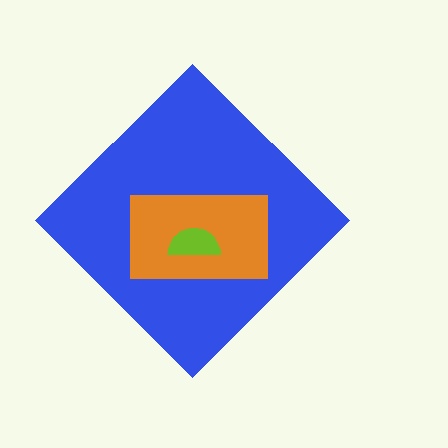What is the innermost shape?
The lime semicircle.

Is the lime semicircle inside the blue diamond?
Yes.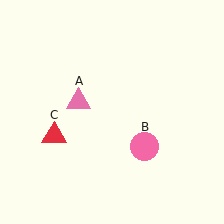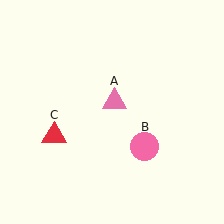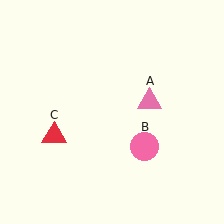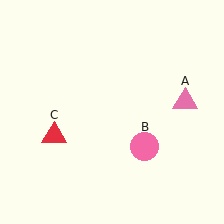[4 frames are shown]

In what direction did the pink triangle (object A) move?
The pink triangle (object A) moved right.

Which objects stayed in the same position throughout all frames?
Pink circle (object B) and red triangle (object C) remained stationary.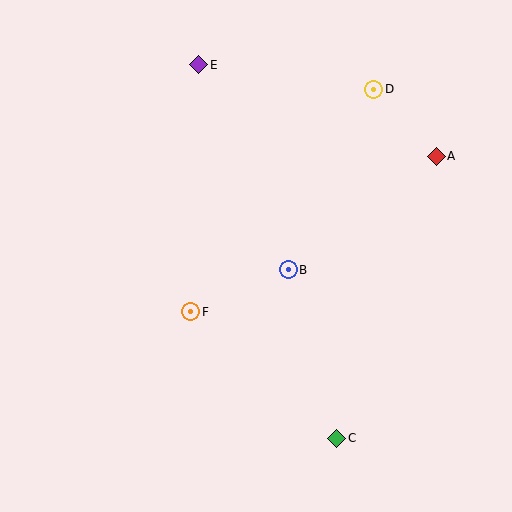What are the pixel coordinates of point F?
Point F is at (191, 312).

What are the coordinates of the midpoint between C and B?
The midpoint between C and B is at (313, 354).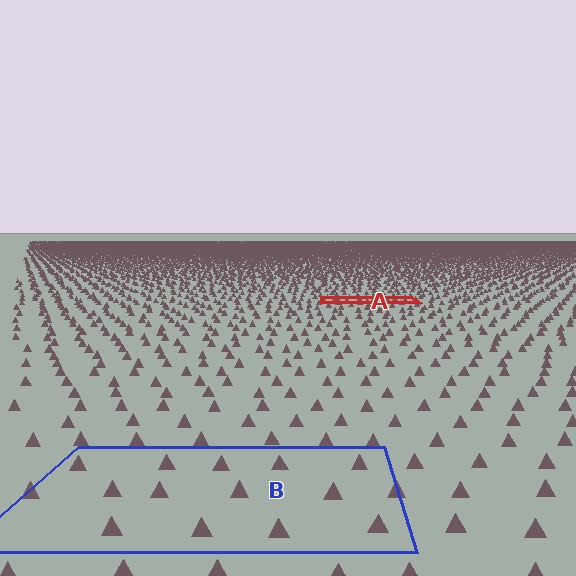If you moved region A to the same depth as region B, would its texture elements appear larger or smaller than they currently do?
They would appear larger. At a closer depth, the same texture elements are projected at a bigger on-screen size.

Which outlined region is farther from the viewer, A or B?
Region A is farther from the viewer — the texture elements inside it appear smaller and more densely packed.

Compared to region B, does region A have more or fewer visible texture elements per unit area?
Region A has more texture elements per unit area — they are packed more densely because it is farther away.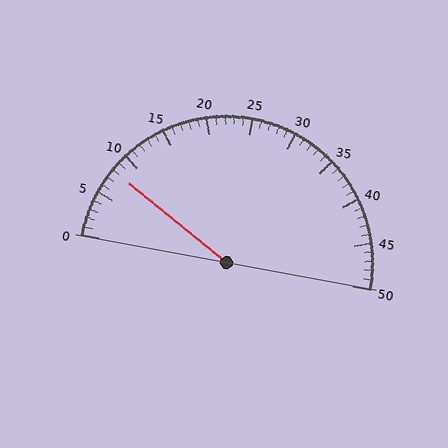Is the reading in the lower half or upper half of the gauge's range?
The reading is in the lower half of the range (0 to 50).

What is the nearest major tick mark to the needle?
The nearest major tick mark is 10.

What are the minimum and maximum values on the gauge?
The gauge ranges from 0 to 50.